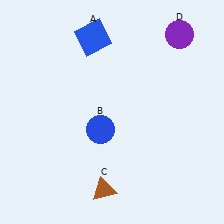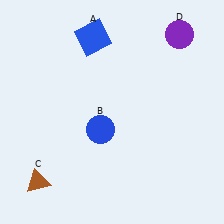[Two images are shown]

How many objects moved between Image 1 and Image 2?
1 object moved between the two images.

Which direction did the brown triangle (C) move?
The brown triangle (C) moved left.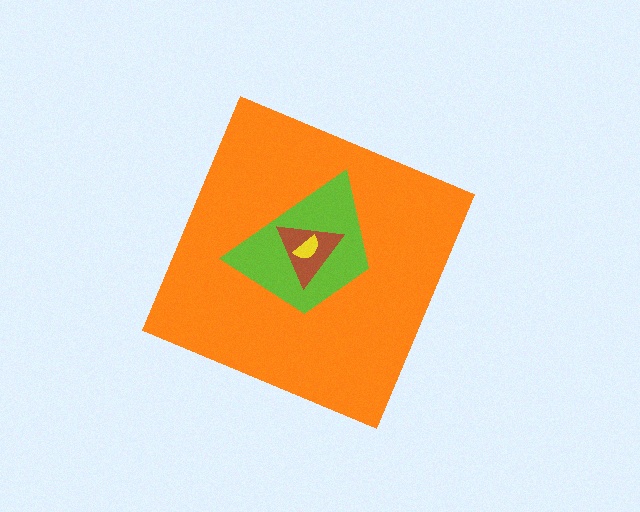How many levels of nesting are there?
4.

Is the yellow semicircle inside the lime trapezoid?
Yes.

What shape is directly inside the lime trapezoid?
The brown triangle.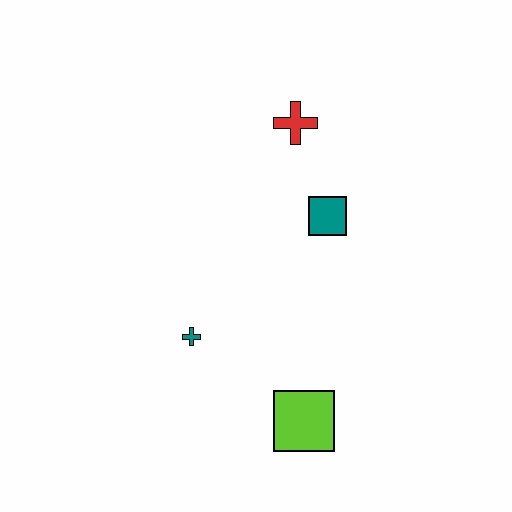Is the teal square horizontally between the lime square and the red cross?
No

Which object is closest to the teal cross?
The lime square is closest to the teal cross.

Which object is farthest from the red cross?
The lime square is farthest from the red cross.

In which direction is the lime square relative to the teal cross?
The lime square is to the right of the teal cross.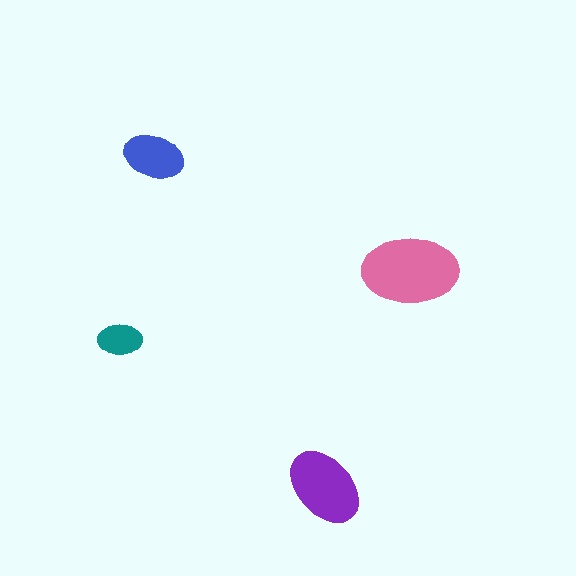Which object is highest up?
The blue ellipse is topmost.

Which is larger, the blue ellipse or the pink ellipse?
The pink one.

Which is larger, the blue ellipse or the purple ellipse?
The purple one.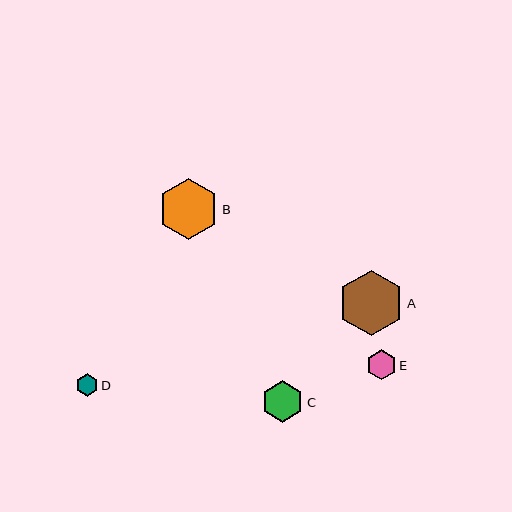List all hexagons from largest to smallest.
From largest to smallest: A, B, C, E, D.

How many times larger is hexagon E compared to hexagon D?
Hexagon E is approximately 1.3 times the size of hexagon D.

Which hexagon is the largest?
Hexagon A is the largest with a size of approximately 65 pixels.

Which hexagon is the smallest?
Hexagon D is the smallest with a size of approximately 22 pixels.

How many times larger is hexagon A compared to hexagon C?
Hexagon A is approximately 1.6 times the size of hexagon C.